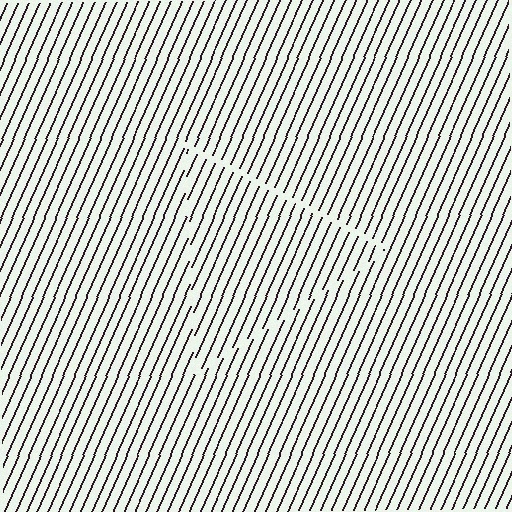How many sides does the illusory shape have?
3 sides — the line-ends trace a triangle.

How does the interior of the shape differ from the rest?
The interior of the shape contains the same grating, shifted by half a period — the contour is defined by the phase discontinuity where line-ends from the inner and outer gratings abut.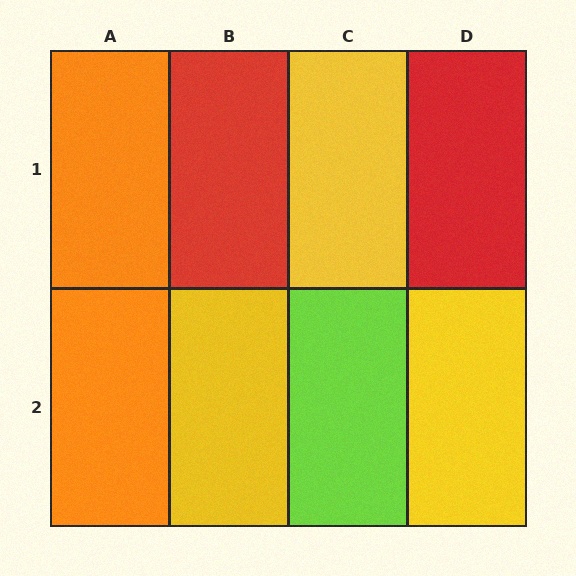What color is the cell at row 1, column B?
Red.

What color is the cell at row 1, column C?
Yellow.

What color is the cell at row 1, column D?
Red.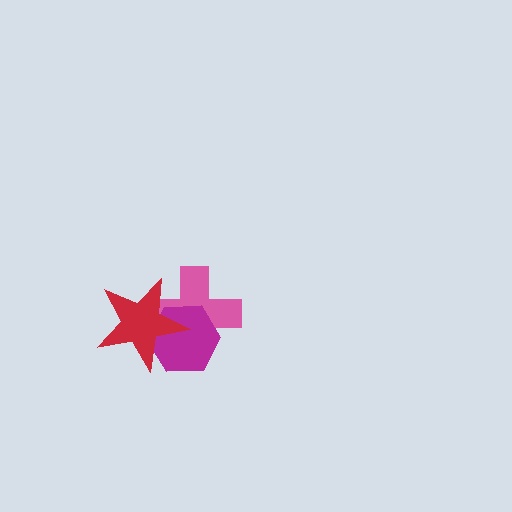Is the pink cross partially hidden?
Yes, it is partially covered by another shape.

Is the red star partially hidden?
No, no other shape covers it.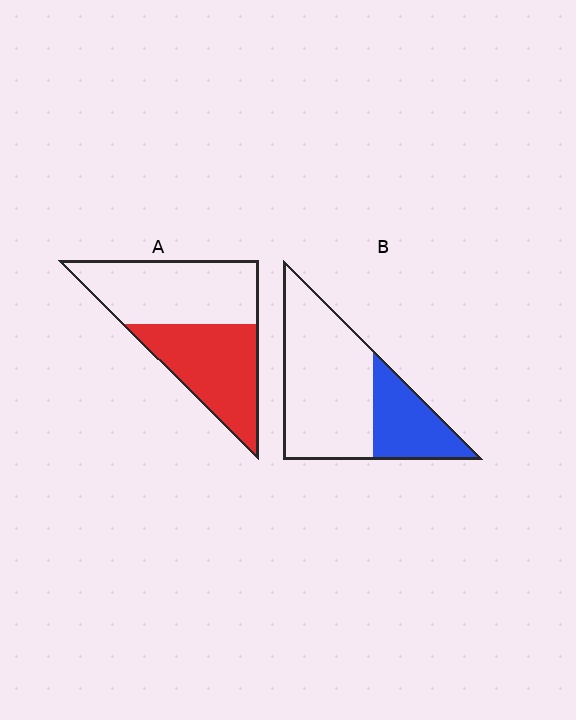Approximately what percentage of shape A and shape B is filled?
A is approximately 45% and B is approximately 30%.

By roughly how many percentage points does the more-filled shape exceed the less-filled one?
By roughly 15 percentage points (A over B).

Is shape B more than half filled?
No.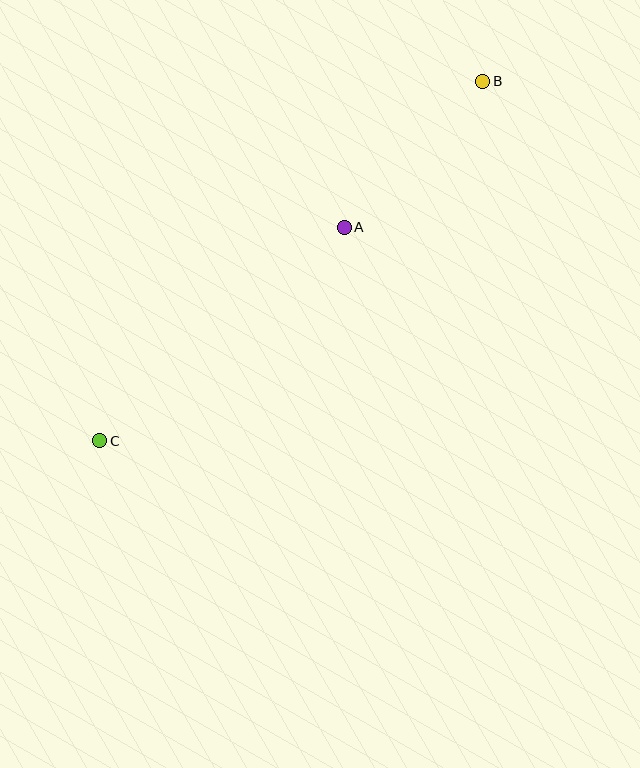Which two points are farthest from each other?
Points B and C are farthest from each other.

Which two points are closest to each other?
Points A and B are closest to each other.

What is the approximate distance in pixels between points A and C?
The distance between A and C is approximately 325 pixels.